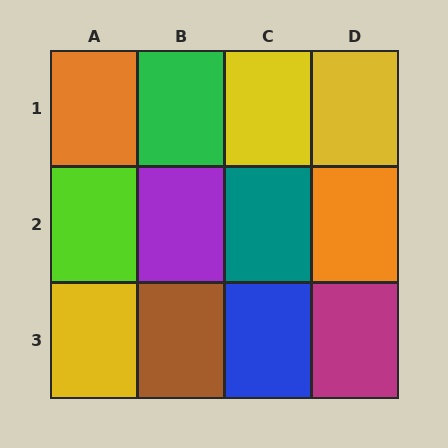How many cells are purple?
1 cell is purple.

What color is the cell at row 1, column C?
Yellow.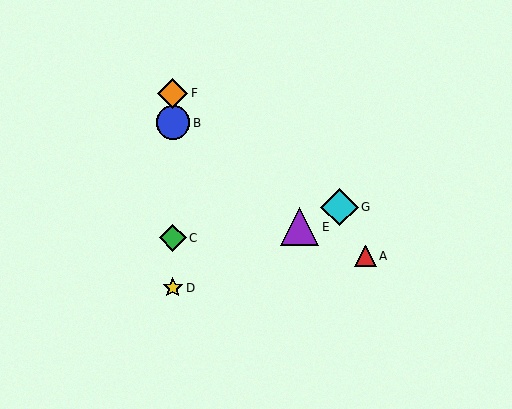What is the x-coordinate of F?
Object F is at x≈173.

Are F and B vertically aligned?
Yes, both are at x≈173.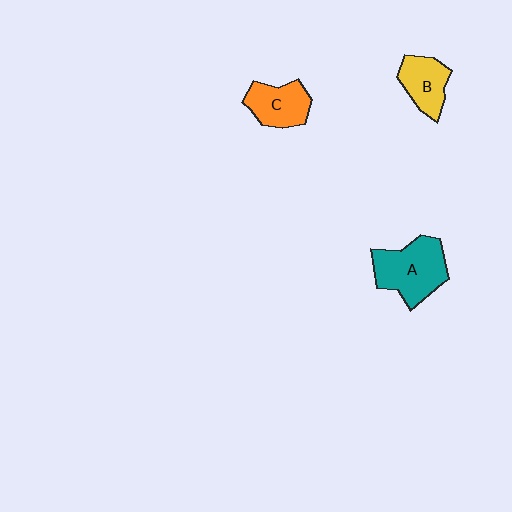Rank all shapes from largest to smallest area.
From largest to smallest: A (teal), C (orange), B (yellow).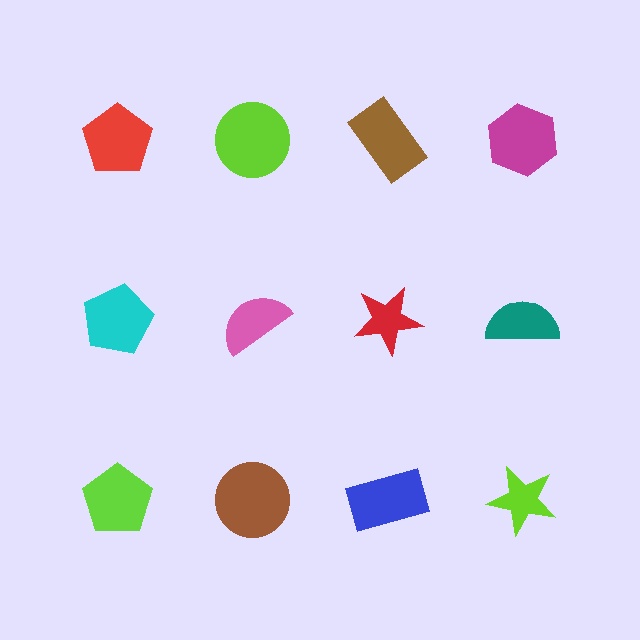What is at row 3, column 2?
A brown circle.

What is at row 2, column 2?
A pink semicircle.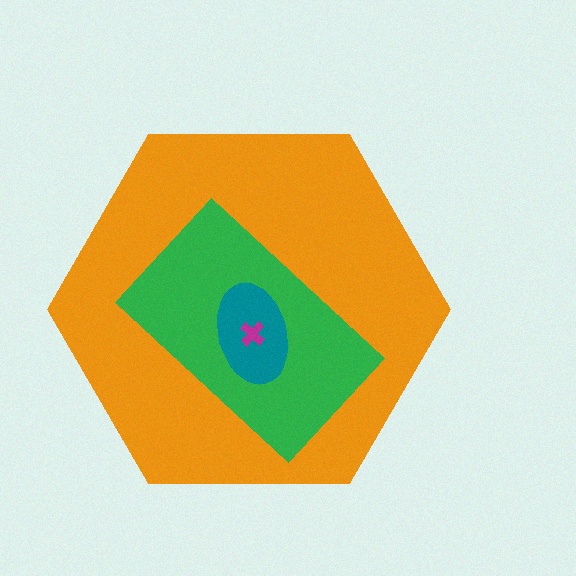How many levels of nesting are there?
4.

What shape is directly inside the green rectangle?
The teal ellipse.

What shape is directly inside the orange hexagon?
The green rectangle.